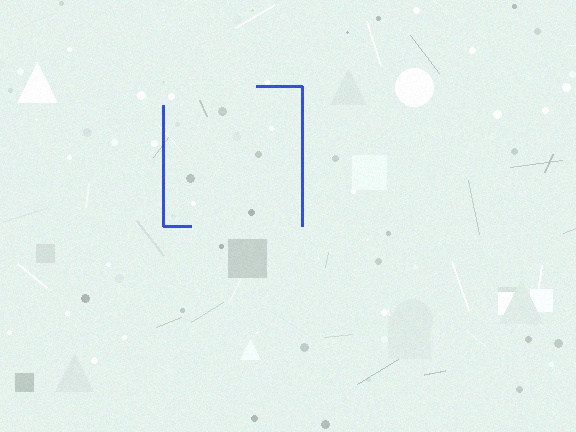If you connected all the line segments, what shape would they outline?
They would outline a square.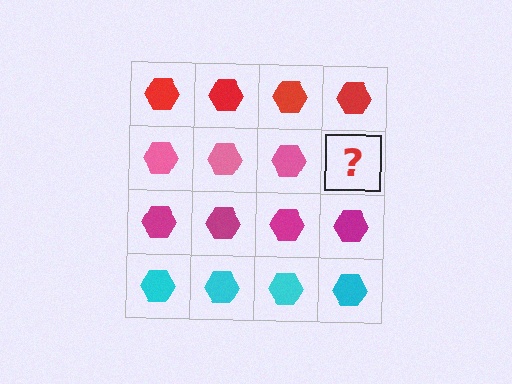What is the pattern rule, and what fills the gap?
The rule is that each row has a consistent color. The gap should be filled with a pink hexagon.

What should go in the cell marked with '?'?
The missing cell should contain a pink hexagon.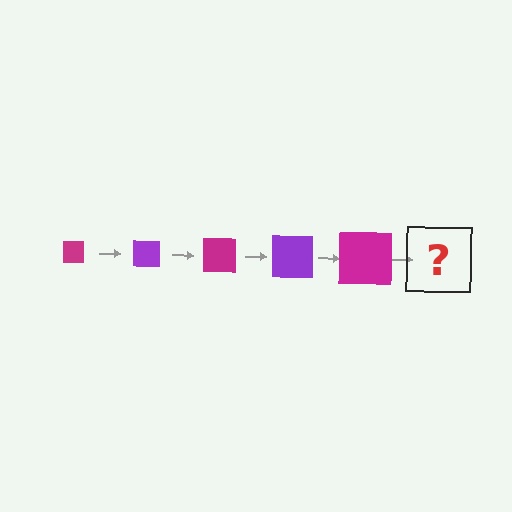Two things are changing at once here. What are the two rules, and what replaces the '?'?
The two rules are that the square grows larger each step and the color cycles through magenta and purple. The '?' should be a purple square, larger than the previous one.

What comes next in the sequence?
The next element should be a purple square, larger than the previous one.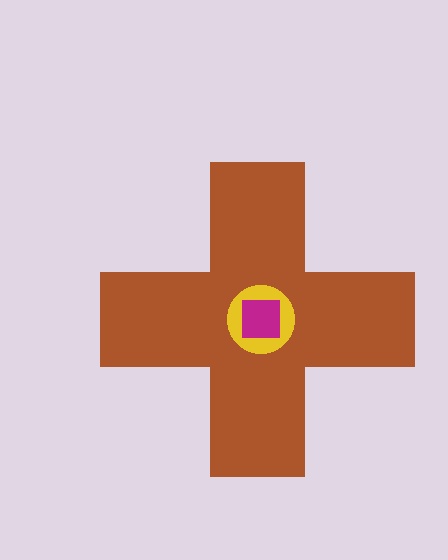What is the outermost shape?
The brown cross.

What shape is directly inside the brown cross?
The yellow circle.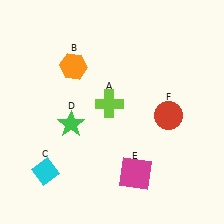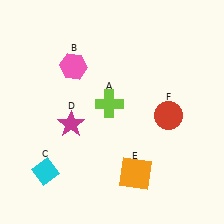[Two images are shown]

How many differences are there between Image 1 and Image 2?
There are 3 differences between the two images.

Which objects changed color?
B changed from orange to pink. D changed from green to magenta. E changed from magenta to orange.